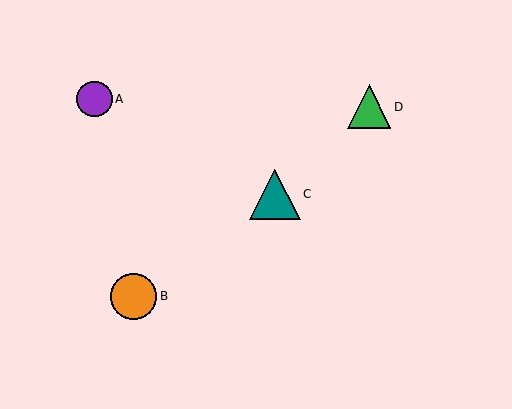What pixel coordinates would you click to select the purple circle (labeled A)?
Click at (95, 99) to select the purple circle A.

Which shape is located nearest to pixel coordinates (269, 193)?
The teal triangle (labeled C) at (275, 194) is nearest to that location.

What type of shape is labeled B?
Shape B is an orange circle.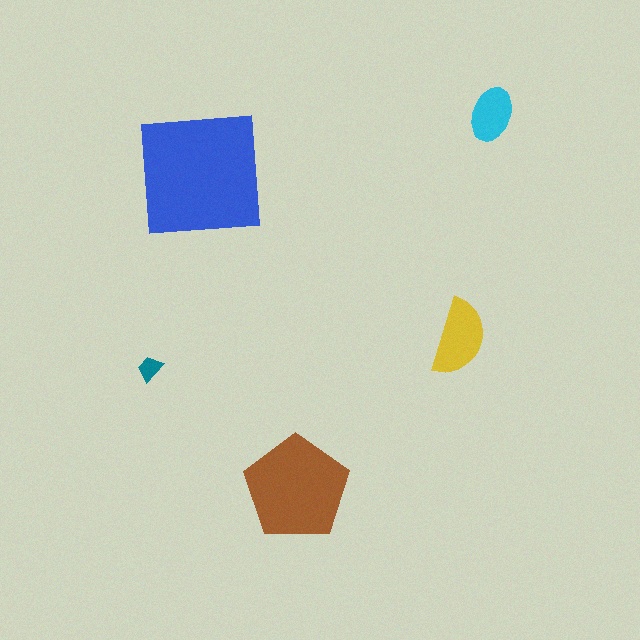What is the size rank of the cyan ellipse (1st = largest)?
4th.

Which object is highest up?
The cyan ellipse is topmost.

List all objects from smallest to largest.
The teal trapezoid, the cyan ellipse, the yellow semicircle, the brown pentagon, the blue square.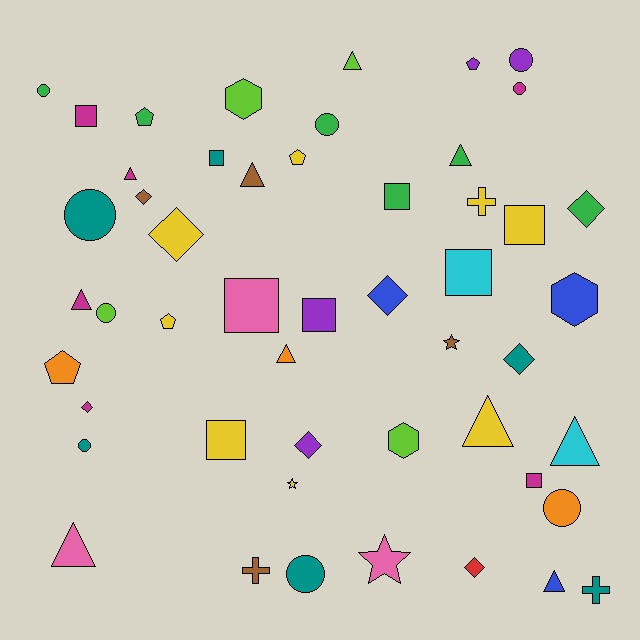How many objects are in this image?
There are 50 objects.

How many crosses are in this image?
There are 3 crosses.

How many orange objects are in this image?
There are 3 orange objects.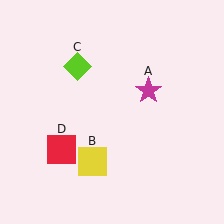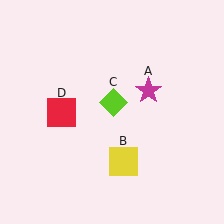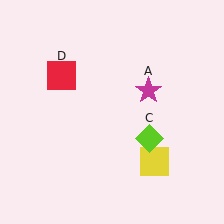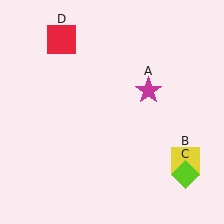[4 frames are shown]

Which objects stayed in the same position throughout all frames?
Magenta star (object A) remained stationary.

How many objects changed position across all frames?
3 objects changed position: yellow square (object B), lime diamond (object C), red square (object D).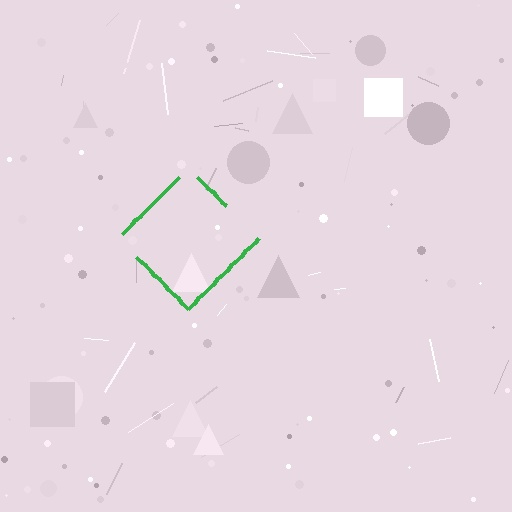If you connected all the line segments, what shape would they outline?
They would outline a diamond.